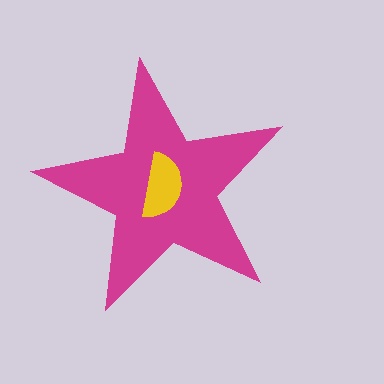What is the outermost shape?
The magenta star.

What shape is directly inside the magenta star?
The yellow semicircle.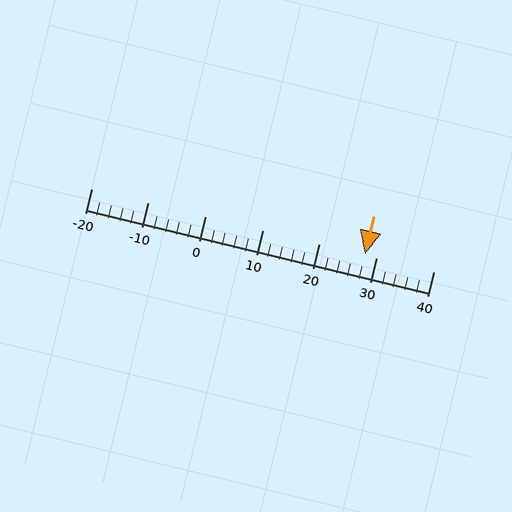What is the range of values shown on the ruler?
The ruler shows values from -20 to 40.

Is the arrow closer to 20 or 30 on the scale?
The arrow is closer to 30.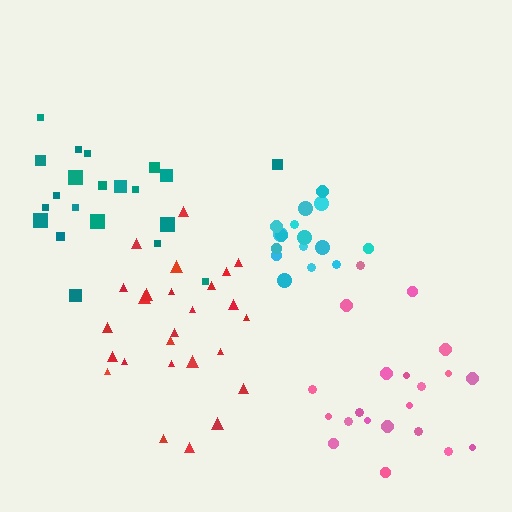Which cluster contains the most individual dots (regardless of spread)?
Red (26).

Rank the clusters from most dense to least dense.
cyan, red, teal, pink.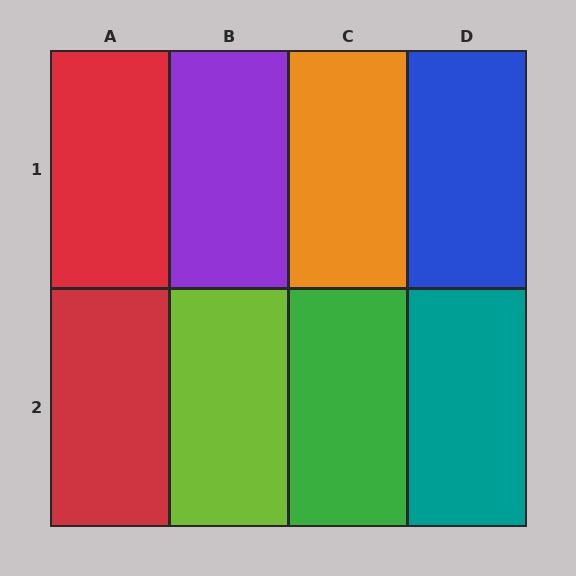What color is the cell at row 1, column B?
Purple.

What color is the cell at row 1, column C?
Orange.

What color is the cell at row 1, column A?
Red.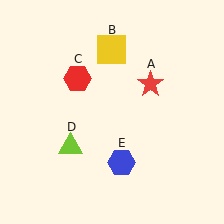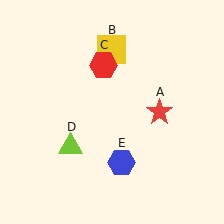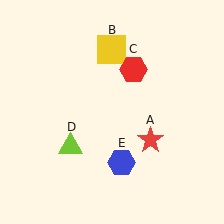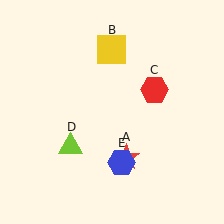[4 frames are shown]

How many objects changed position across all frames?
2 objects changed position: red star (object A), red hexagon (object C).